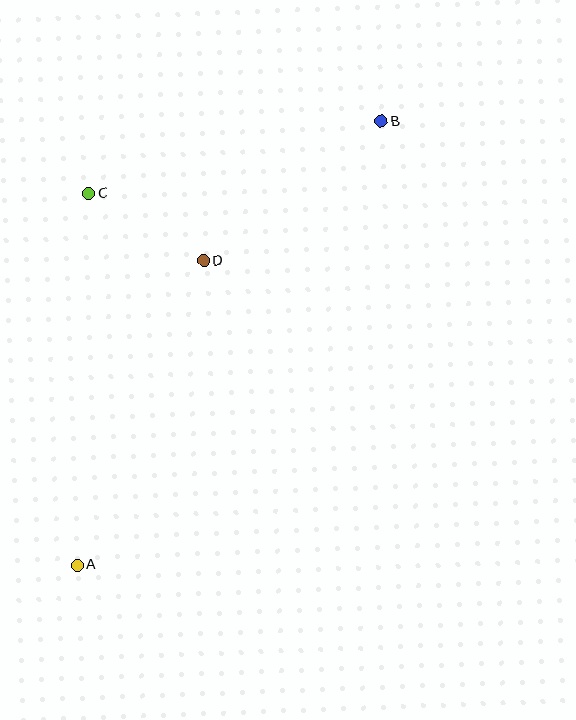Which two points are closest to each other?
Points C and D are closest to each other.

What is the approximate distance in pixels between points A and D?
The distance between A and D is approximately 330 pixels.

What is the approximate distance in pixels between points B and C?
The distance between B and C is approximately 302 pixels.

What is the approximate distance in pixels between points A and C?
The distance between A and C is approximately 372 pixels.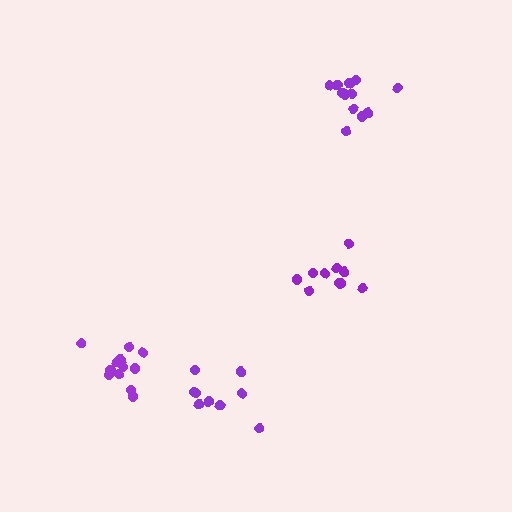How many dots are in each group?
Group 1: 12 dots, Group 2: 10 dots, Group 3: 13 dots, Group 4: 9 dots (44 total).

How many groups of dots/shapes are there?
There are 4 groups.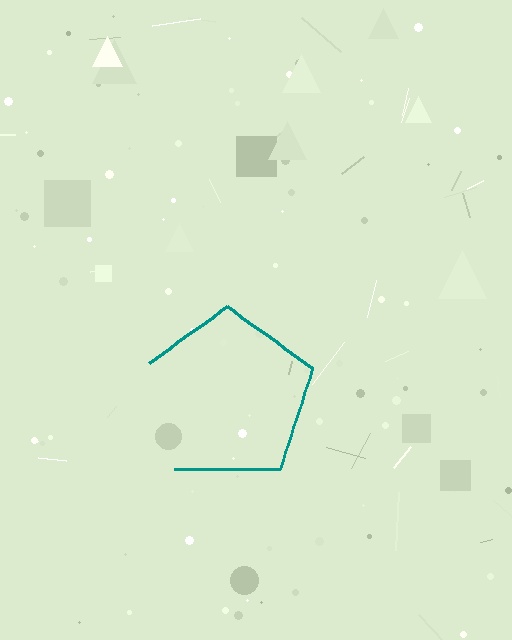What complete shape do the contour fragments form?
The contour fragments form a pentagon.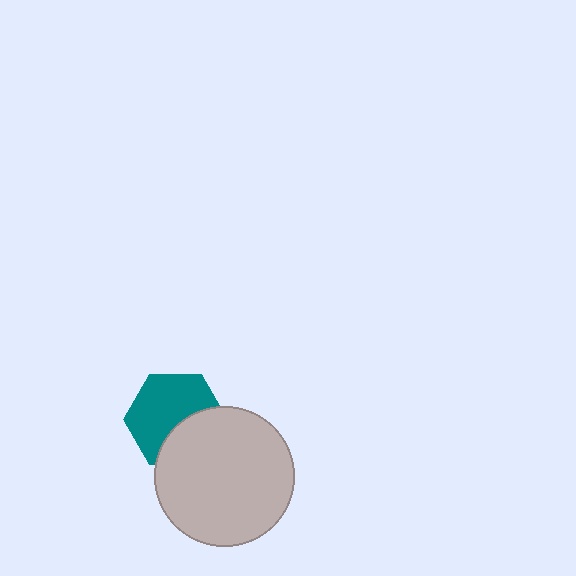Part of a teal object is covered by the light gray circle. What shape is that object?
It is a hexagon.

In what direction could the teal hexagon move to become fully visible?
The teal hexagon could move toward the upper-left. That would shift it out from behind the light gray circle entirely.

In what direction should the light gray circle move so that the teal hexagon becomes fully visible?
The light gray circle should move toward the lower-right. That is the shortest direction to clear the overlap and leave the teal hexagon fully visible.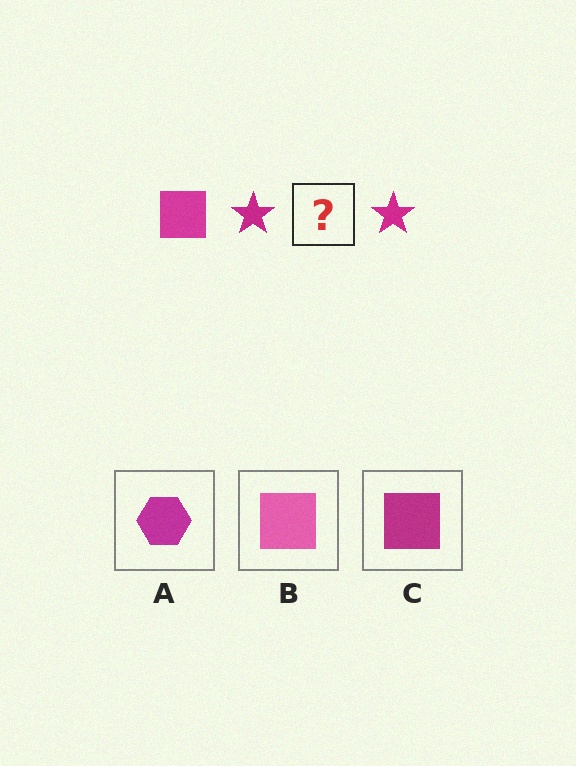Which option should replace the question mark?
Option C.